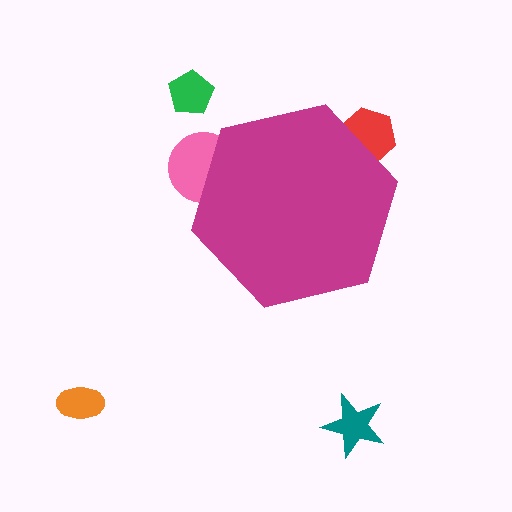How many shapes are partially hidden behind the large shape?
2 shapes are partially hidden.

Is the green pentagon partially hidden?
No, the green pentagon is fully visible.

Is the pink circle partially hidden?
Yes, the pink circle is partially hidden behind the magenta hexagon.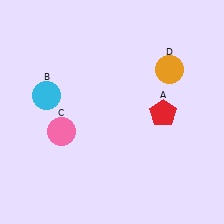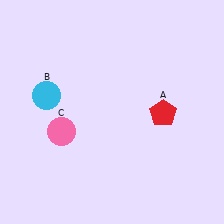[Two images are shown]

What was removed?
The orange circle (D) was removed in Image 2.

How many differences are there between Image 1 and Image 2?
There is 1 difference between the two images.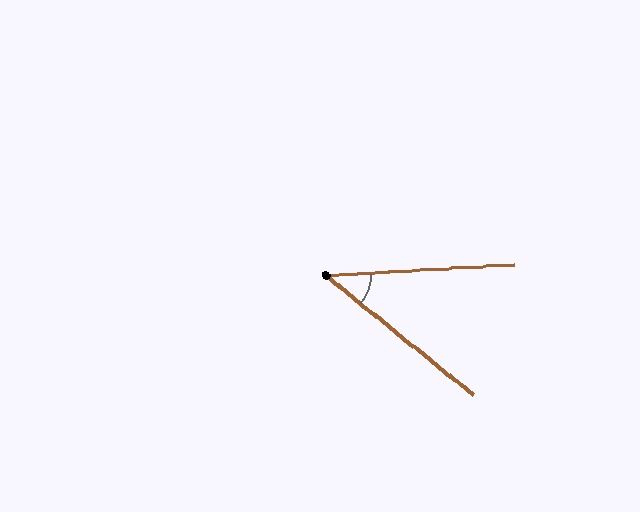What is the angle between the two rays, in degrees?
Approximately 42 degrees.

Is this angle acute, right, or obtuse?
It is acute.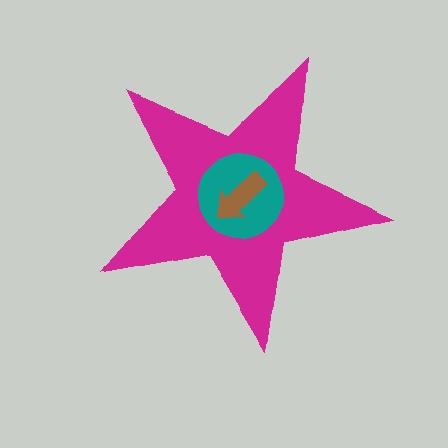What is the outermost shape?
The magenta star.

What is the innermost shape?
The brown arrow.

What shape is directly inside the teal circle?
The brown arrow.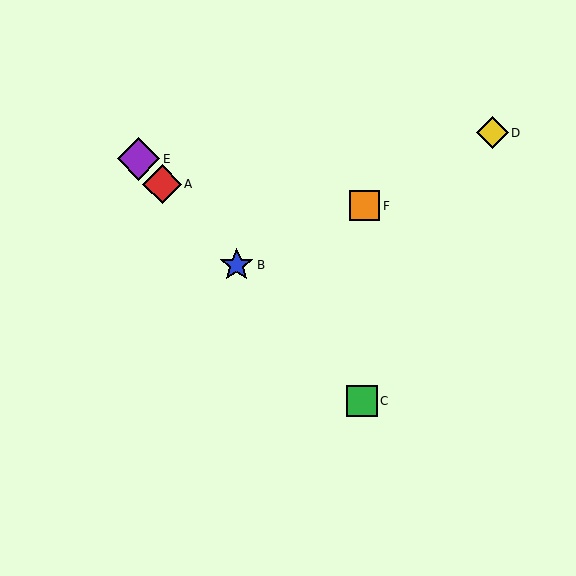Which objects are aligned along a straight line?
Objects A, B, C, E are aligned along a straight line.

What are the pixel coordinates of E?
Object E is at (138, 159).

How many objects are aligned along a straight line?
4 objects (A, B, C, E) are aligned along a straight line.